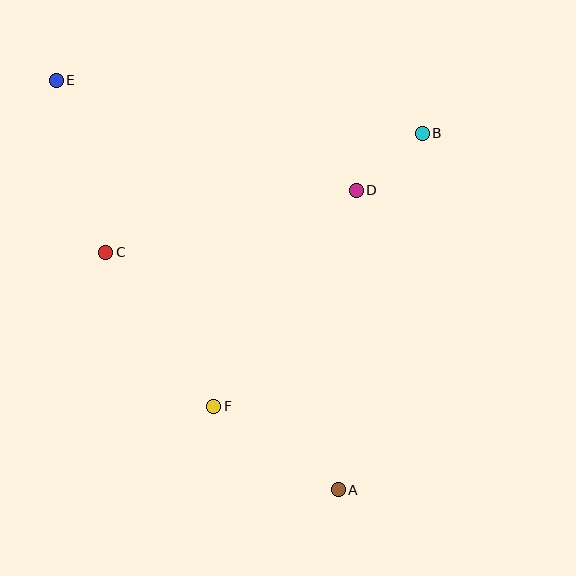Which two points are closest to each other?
Points B and D are closest to each other.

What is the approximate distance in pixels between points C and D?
The distance between C and D is approximately 258 pixels.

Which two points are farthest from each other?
Points A and E are farthest from each other.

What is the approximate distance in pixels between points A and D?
The distance between A and D is approximately 300 pixels.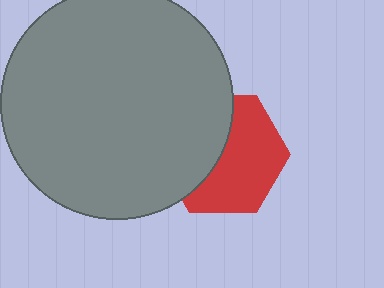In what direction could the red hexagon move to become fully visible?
The red hexagon could move right. That would shift it out from behind the gray circle entirely.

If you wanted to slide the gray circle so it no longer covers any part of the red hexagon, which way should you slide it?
Slide it left — that is the most direct way to separate the two shapes.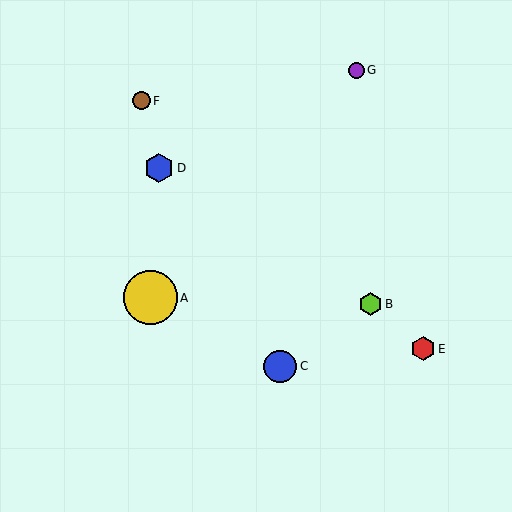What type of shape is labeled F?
Shape F is a brown circle.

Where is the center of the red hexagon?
The center of the red hexagon is at (423, 349).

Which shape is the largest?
The yellow circle (labeled A) is the largest.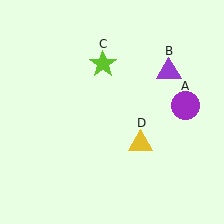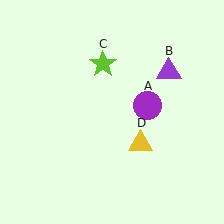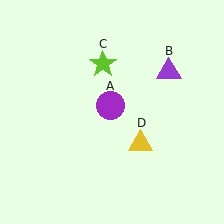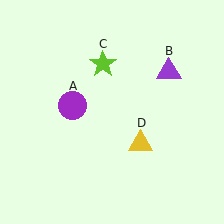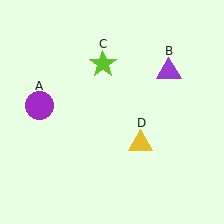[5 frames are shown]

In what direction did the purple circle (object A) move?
The purple circle (object A) moved left.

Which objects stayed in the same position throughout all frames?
Purple triangle (object B) and lime star (object C) and yellow triangle (object D) remained stationary.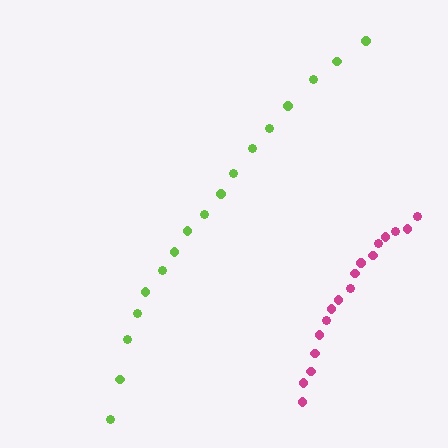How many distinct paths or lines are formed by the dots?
There are 2 distinct paths.